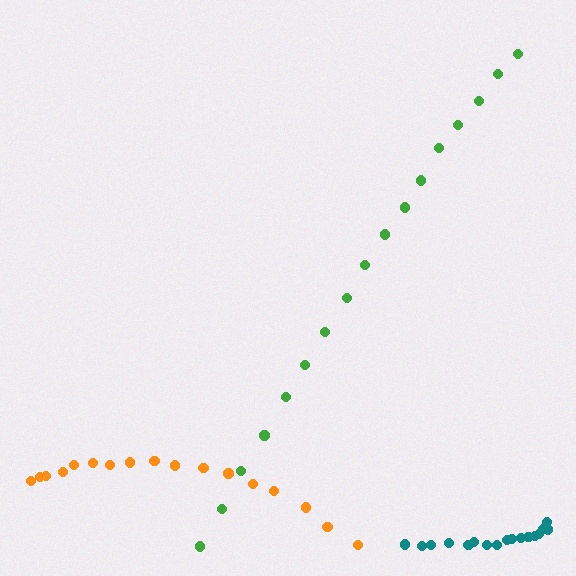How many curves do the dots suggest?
There are 3 distinct paths.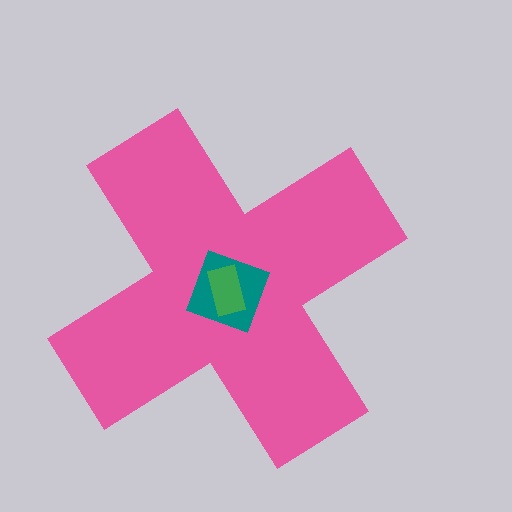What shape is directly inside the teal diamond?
The green rectangle.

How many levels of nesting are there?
3.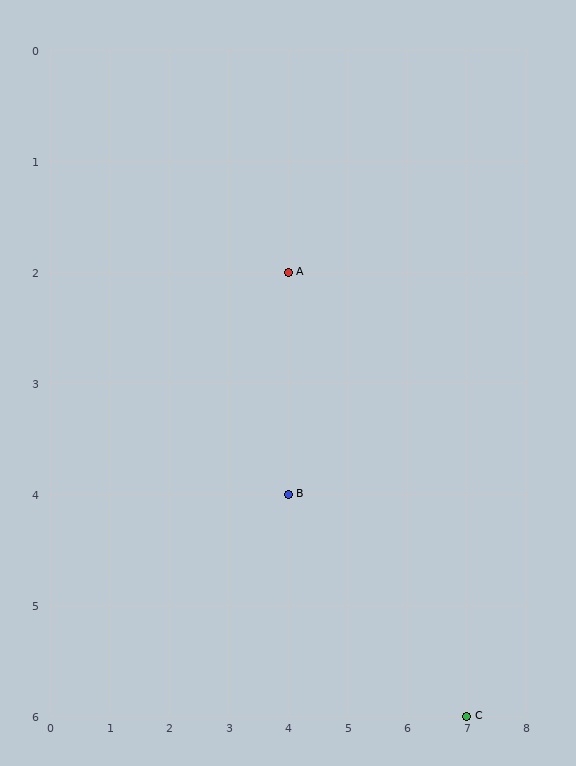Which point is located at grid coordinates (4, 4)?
Point B is at (4, 4).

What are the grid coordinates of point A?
Point A is at grid coordinates (4, 2).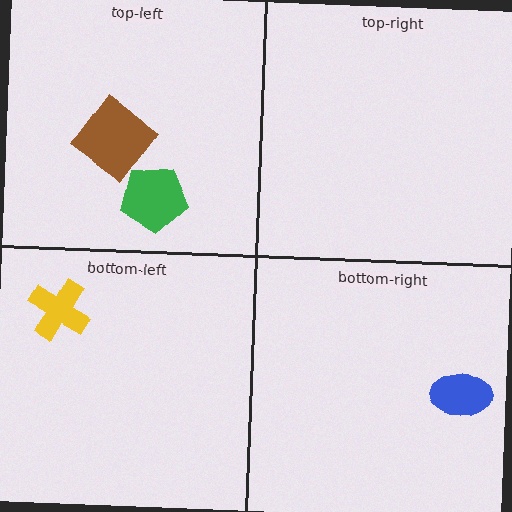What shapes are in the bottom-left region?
The yellow cross.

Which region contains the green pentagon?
The top-left region.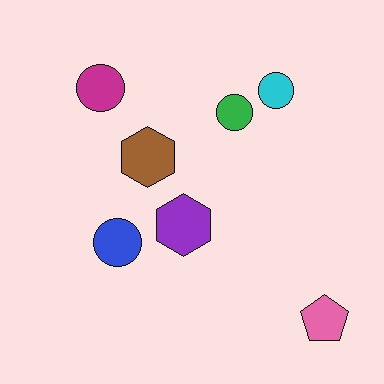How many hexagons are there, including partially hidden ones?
There are 2 hexagons.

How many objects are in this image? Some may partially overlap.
There are 7 objects.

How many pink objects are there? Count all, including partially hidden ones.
There is 1 pink object.